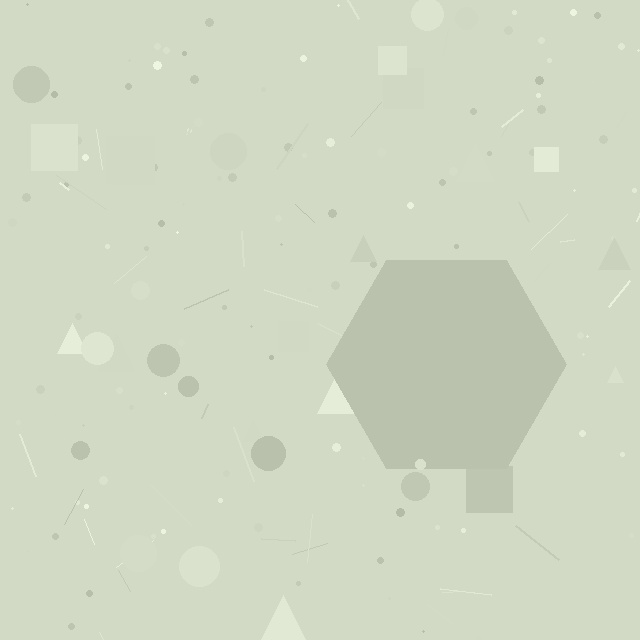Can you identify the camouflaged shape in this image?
The camouflaged shape is a hexagon.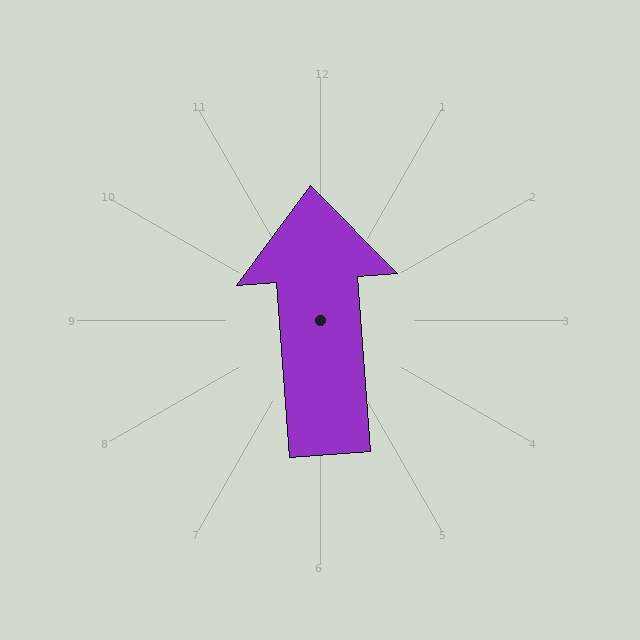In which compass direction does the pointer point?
North.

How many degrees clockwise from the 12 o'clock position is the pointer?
Approximately 356 degrees.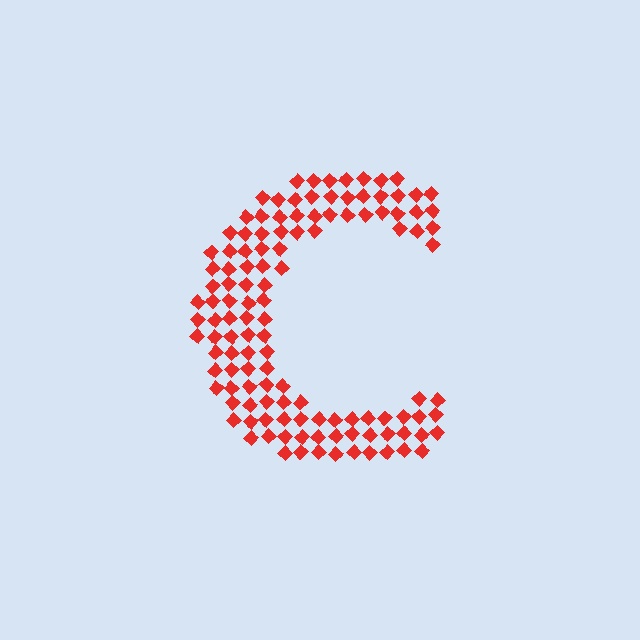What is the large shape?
The large shape is the letter C.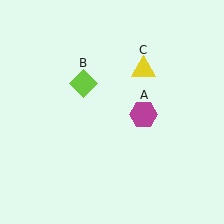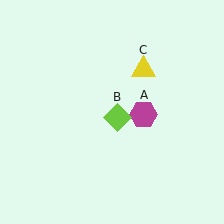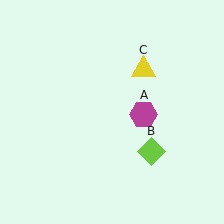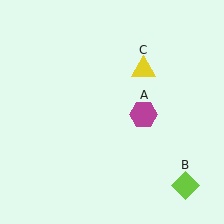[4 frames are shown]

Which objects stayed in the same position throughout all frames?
Magenta hexagon (object A) and yellow triangle (object C) remained stationary.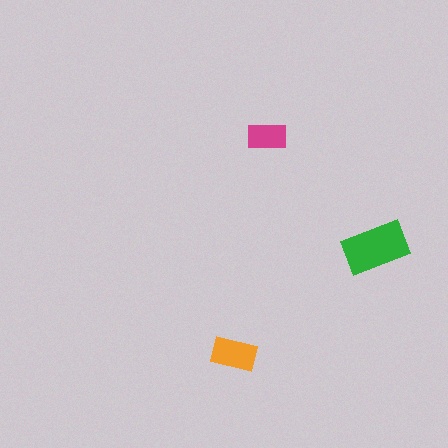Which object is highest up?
The magenta rectangle is topmost.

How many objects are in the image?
There are 3 objects in the image.